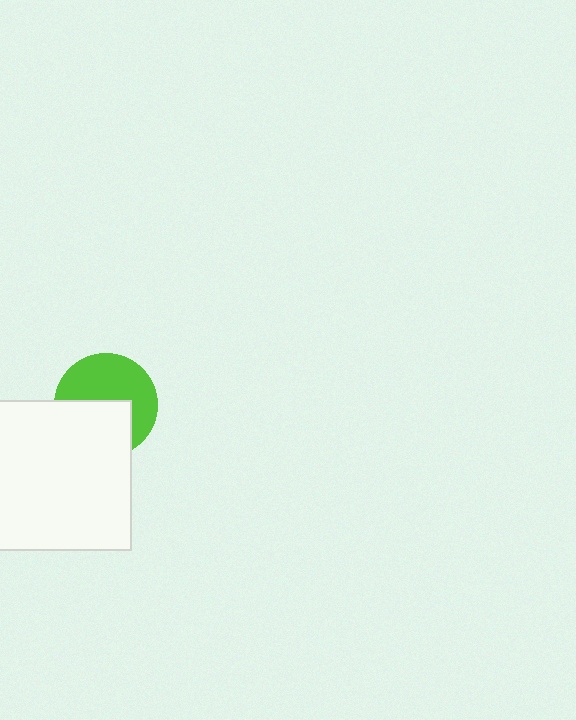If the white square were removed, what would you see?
You would see the complete lime circle.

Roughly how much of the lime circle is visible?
About half of it is visible (roughly 55%).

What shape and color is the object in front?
The object in front is a white square.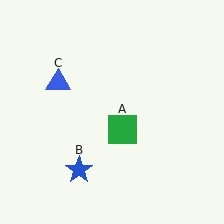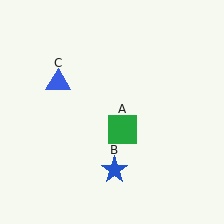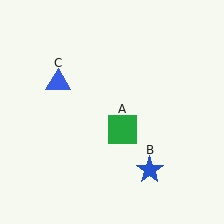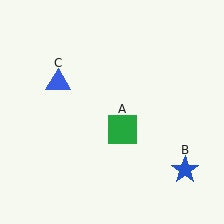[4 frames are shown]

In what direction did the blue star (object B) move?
The blue star (object B) moved right.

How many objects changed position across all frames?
1 object changed position: blue star (object B).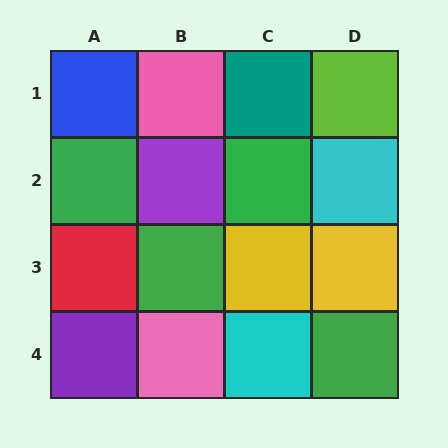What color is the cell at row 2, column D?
Cyan.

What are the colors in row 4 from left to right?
Purple, pink, cyan, green.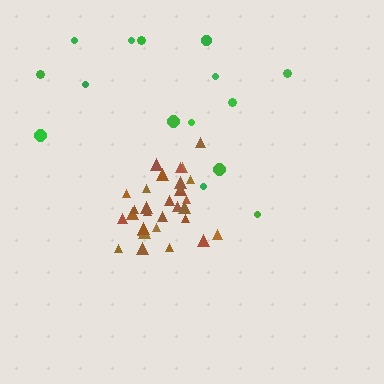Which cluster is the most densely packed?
Brown.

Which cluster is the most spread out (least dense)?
Green.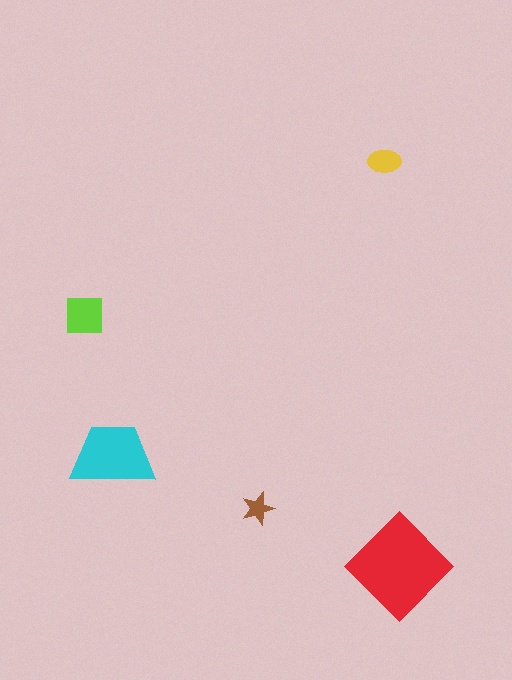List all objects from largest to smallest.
The red diamond, the cyan trapezoid, the lime square, the yellow ellipse, the brown star.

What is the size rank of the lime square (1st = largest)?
3rd.